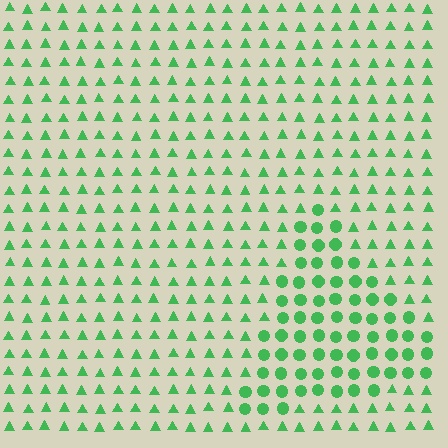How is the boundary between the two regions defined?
The boundary is defined by a change in element shape: circles inside vs. triangles outside. All elements share the same color and spacing.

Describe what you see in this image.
The image is filled with small green elements arranged in a uniform grid. A triangle-shaped region contains circles, while the surrounding area contains triangles. The boundary is defined purely by the change in element shape.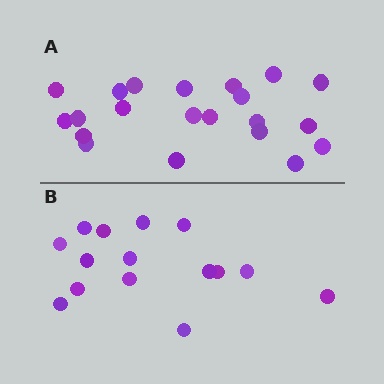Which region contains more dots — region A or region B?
Region A (the top region) has more dots.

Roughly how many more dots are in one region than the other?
Region A has about 6 more dots than region B.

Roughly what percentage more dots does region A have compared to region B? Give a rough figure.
About 40% more.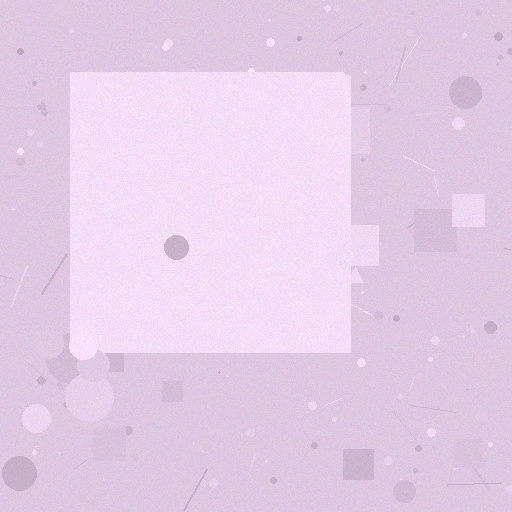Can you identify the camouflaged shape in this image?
The camouflaged shape is a square.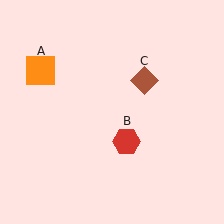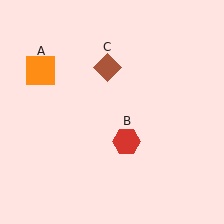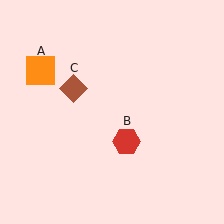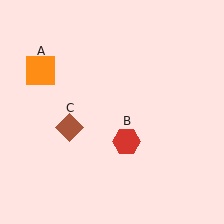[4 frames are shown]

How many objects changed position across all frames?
1 object changed position: brown diamond (object C).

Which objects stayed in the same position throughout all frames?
Orange square (object A) and red hexagon (object B) remained stationary.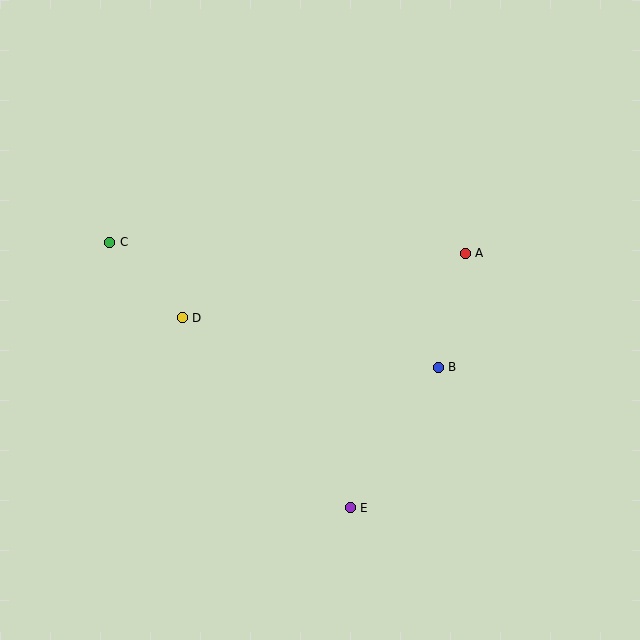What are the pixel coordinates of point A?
Point A is at (465, 253).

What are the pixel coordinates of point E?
Point E is at (350, 508).